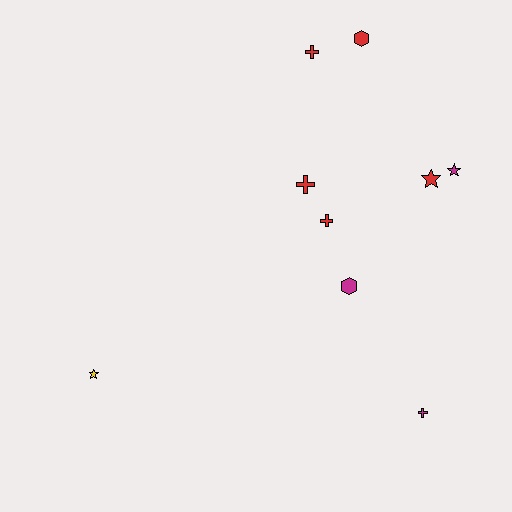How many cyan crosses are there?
There are no cyan crosses.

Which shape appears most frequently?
Cross, with 4 objects.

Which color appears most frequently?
Red, with 5 objects.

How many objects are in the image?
There are 9 objects.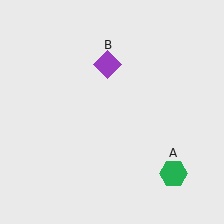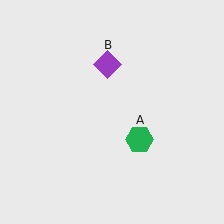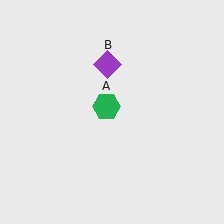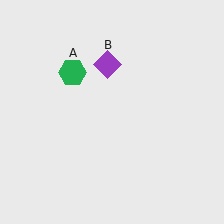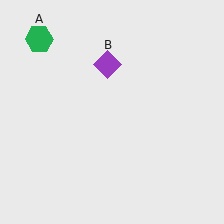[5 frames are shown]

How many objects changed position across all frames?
1 object changed position: green hexagon (object A).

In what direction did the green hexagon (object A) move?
The green hexagon (object A) moved up and to the left.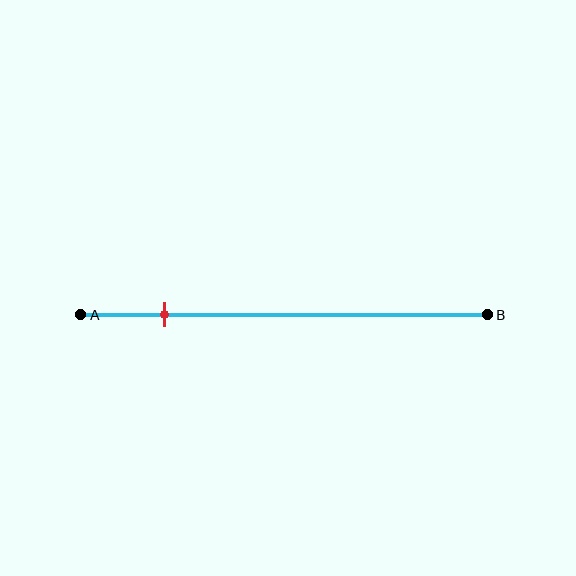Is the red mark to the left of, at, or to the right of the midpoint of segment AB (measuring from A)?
The red mark is to the left of the midpoint of segment AB.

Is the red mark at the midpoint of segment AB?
No, the mark is at about 20% from A, not at the 50% midpoint.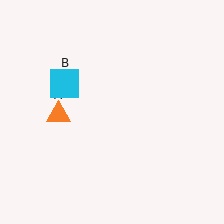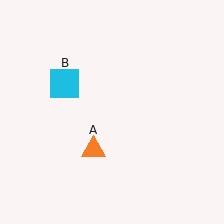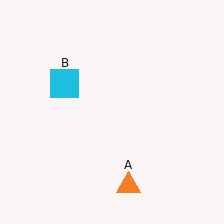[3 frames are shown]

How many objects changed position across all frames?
1 object changed position: orange triangle (object A).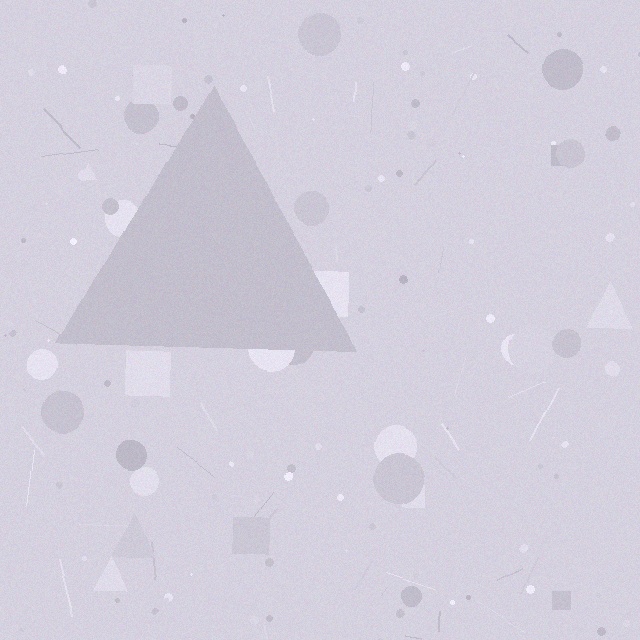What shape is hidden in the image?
A triangle is hidden in the image.